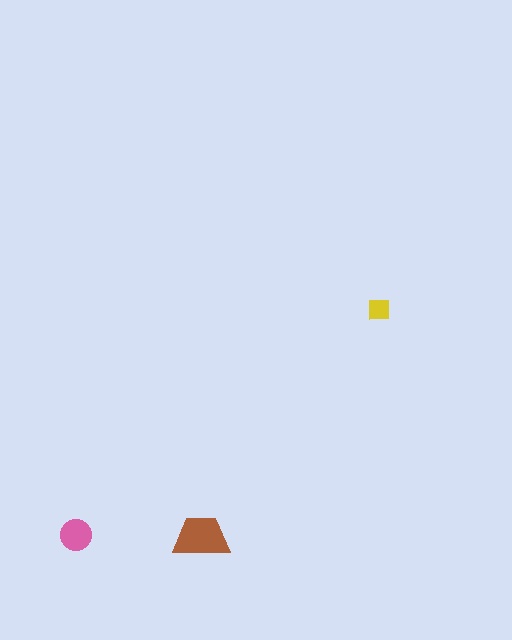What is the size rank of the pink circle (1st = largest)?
2nd.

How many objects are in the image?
There are 3 objects in the image.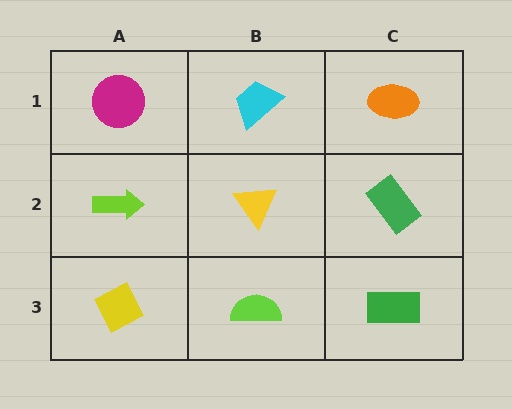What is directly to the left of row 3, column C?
A lime semicircle.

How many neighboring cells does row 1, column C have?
2.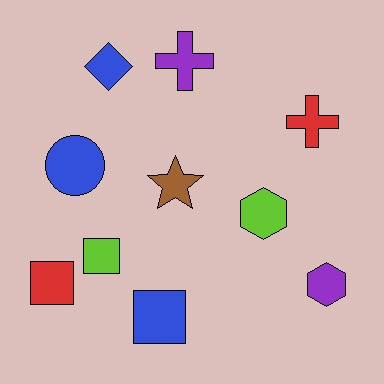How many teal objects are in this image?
There are no teal objects.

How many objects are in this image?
There are 10 objects.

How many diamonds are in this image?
There is 1 diamond.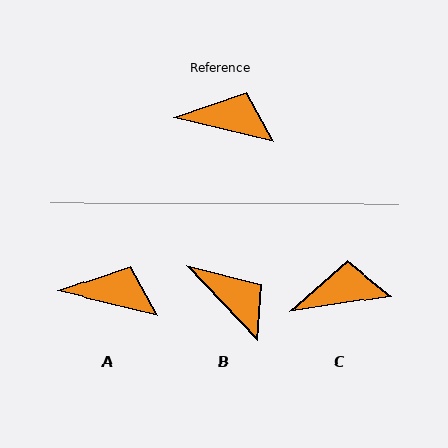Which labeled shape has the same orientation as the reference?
A.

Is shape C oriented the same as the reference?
No, it is off by about 22 degrees.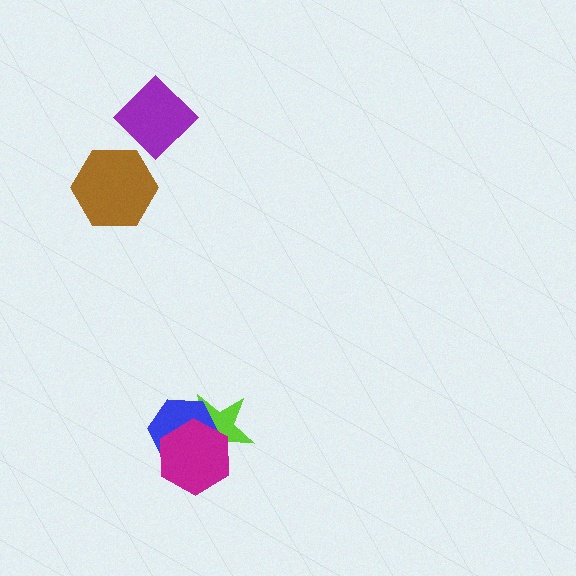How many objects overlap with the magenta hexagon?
2 objects overlap with the magenta hexagon.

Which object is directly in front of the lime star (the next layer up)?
The blue hexagon is directly in front of the lime star.